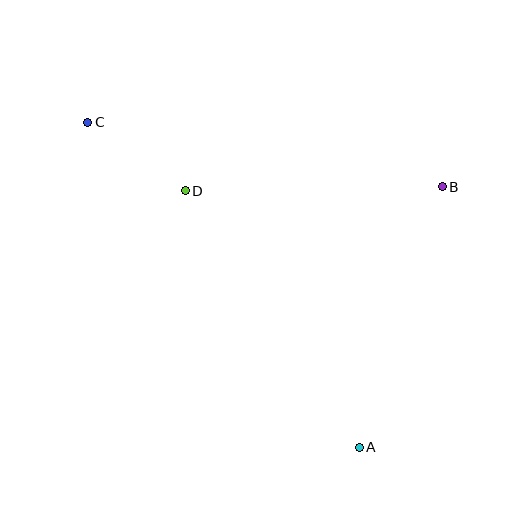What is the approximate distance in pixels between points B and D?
The distance between B and D is approximately 257 pixels.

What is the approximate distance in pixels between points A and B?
The distance between A and B is approximately 273 pixels.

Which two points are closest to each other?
Points C and D are closest to each other.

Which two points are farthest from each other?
Points A and C are farthest from each other.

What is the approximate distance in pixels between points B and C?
The distance between B and C is approximately 360 pixels.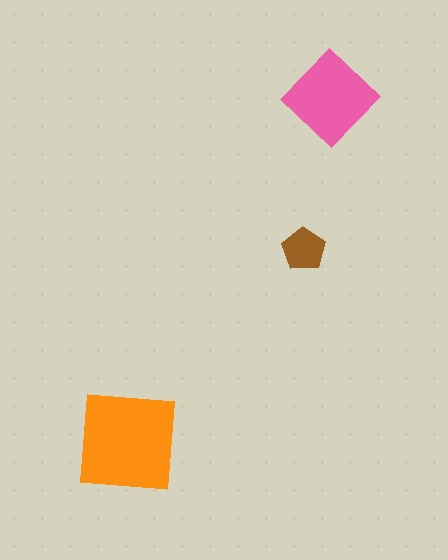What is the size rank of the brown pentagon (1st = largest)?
3rd.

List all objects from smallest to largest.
The brown pentagon, the pink diamond, the orange square.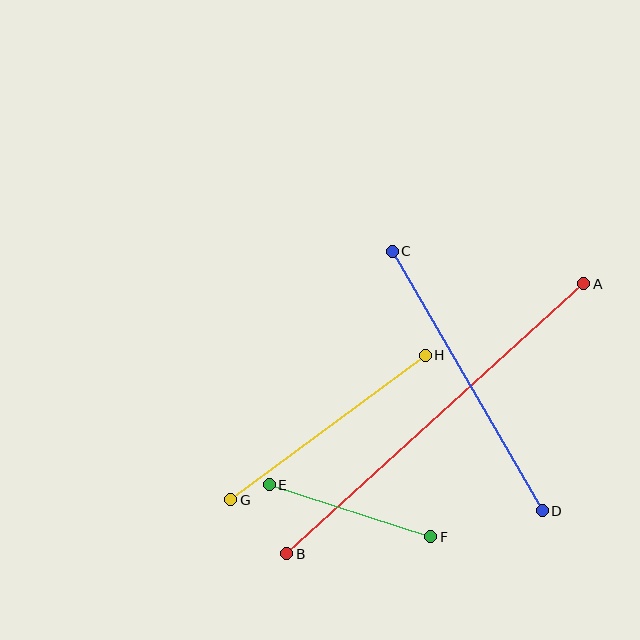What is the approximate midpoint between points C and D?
The midpoint is at approximately (467, 381) pixels.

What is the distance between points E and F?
The distance is approximately 170 pixels.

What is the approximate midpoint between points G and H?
The midpoint is at approximately (328, 428) pixels.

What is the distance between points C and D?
The distance is approximately 300 pixels.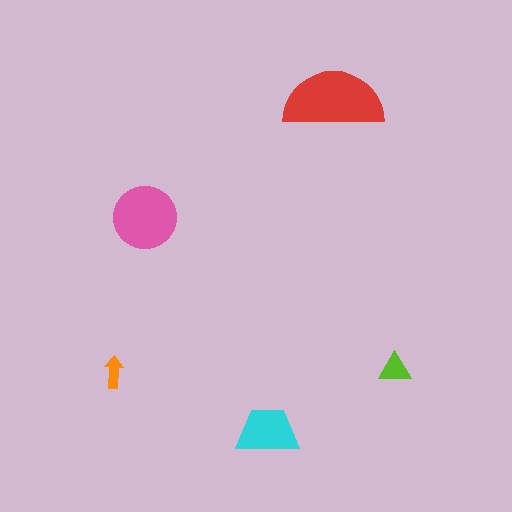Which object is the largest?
The red semicircle.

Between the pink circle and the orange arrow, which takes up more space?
The pink circle.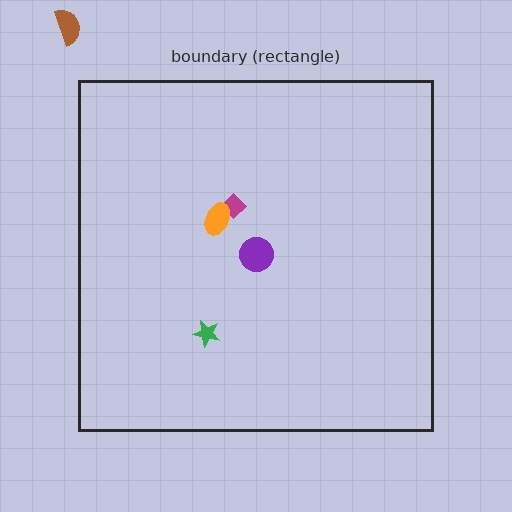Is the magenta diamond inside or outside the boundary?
Inside.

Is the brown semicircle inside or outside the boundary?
Outside.